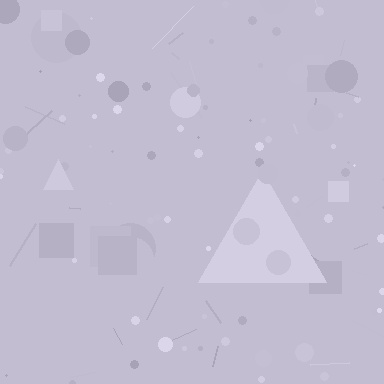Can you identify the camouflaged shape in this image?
The camouflaged shape is a triangle.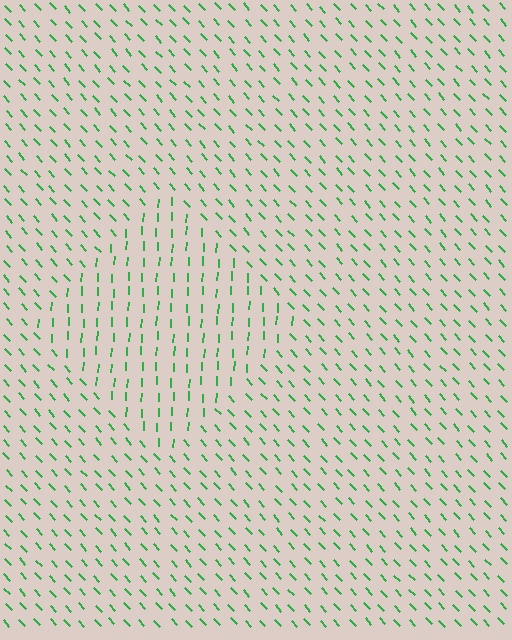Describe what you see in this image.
The image is filled with small green line segments. A diamond region in the image has lines oriented differently from the surrounding lines, creating a visible texture boundary.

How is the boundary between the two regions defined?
The boundary is defined purely by a change in line orientation (approximately 45 degrees difference). All lines are the same color and thickness.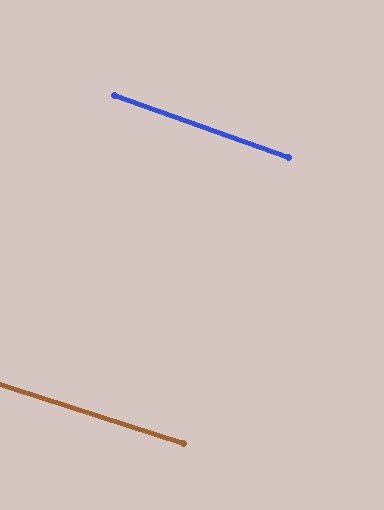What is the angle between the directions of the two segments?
Approximately 2 degrees.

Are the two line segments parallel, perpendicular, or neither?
Parallel — their directions differ by only 1.8°.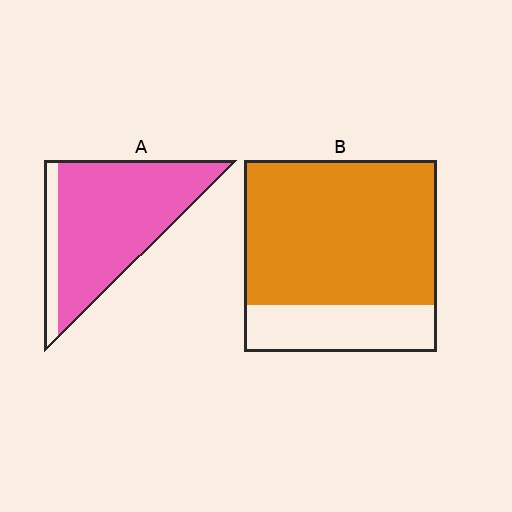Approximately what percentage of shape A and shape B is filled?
A is approximately 85% and B is approximately 75%.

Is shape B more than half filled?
Yes.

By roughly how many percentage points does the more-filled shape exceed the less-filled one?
By roughly 10 percentage points (A over B).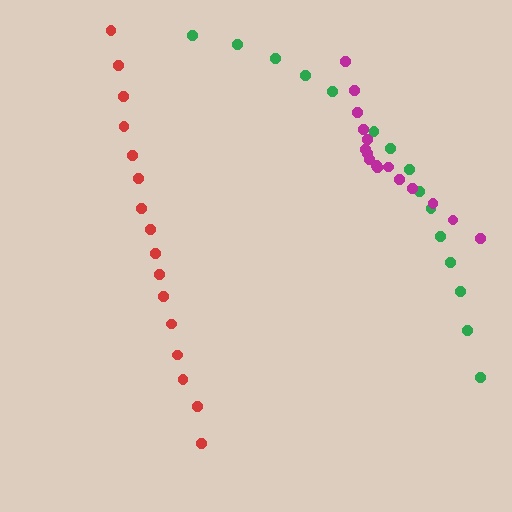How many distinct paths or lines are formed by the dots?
There are 3 distinct paths.